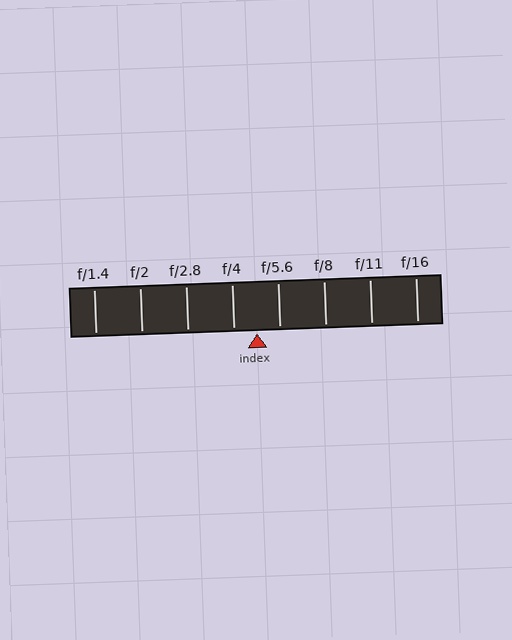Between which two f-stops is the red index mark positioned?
The index mark is between f/4 and f/5.6.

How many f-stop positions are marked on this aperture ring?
There are 8 f-stop positions marked.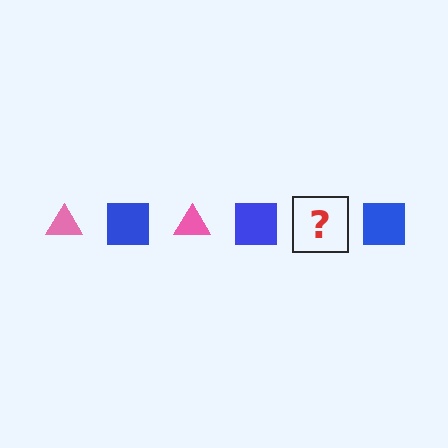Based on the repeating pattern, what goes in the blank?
The blank should be a pink triangle.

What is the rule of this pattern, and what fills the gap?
The rule is that the pattern alternates between pink triangle and blue square. The gap should be filled with a pink triangle.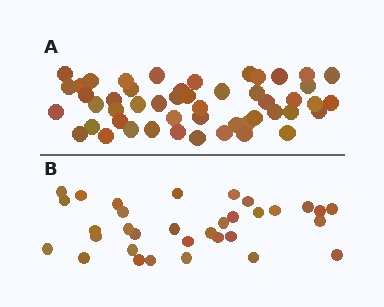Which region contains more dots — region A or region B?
Region A (the top region) has more dots.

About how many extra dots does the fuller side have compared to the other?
Region A has approximately 15 more dots than region B.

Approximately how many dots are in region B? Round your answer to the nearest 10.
About 30 dots. (The exact count is 33, which rounds to 30.)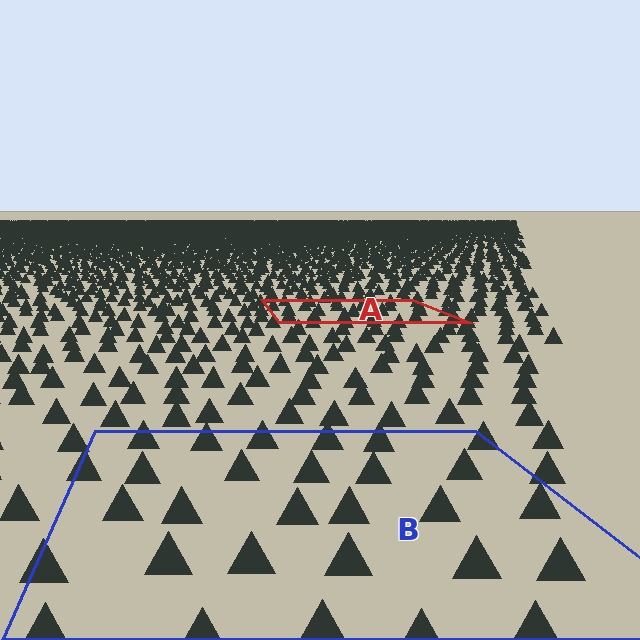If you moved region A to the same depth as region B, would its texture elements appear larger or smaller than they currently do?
They would appear larger. At a closer depth, the same texture elements are projected at a bigger on-screen size.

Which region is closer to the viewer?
Region B is closer. The texture elements there are larger and more spread out.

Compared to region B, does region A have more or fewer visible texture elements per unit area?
Region A has more texture elements per unit area — they are packed more densely because it is farther away.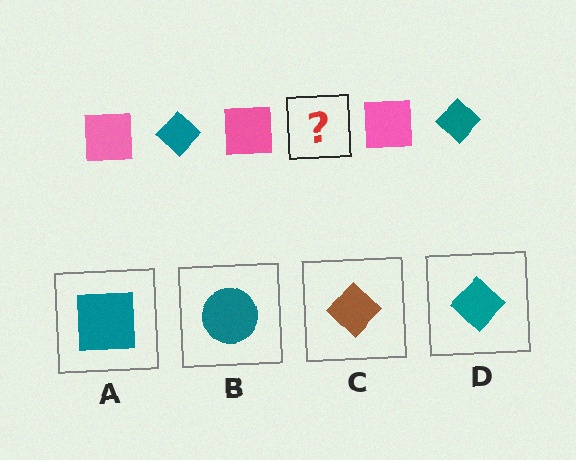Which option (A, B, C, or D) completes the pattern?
D.